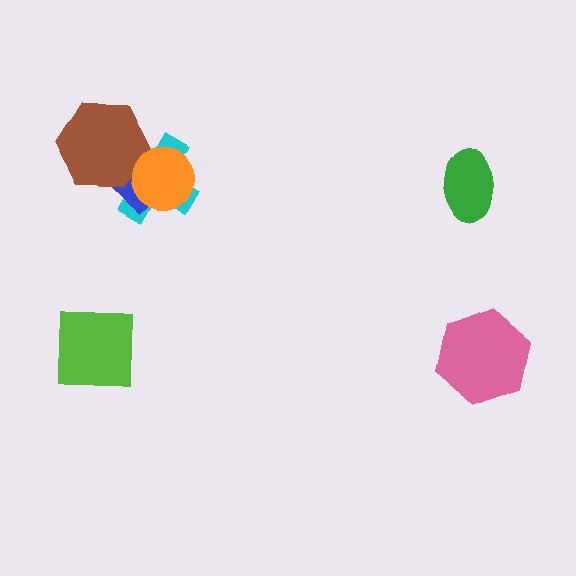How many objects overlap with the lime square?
0 objects overlap with the lime square.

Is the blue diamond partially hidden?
Yes, it is partially covered by another shape.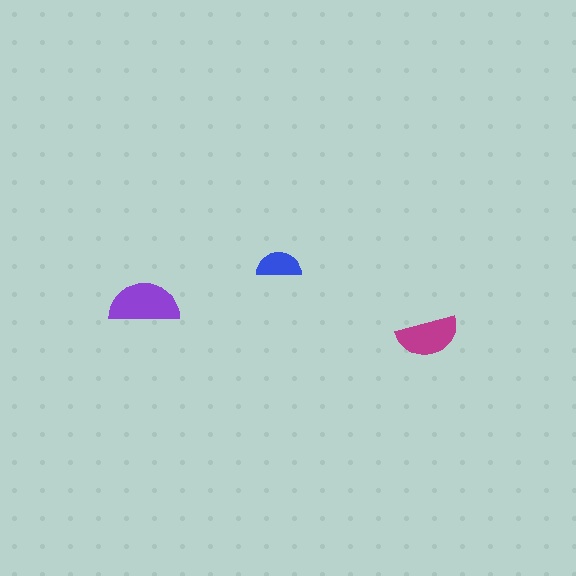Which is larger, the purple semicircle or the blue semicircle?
The purple one.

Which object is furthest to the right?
The magenta semicircle is rightmost.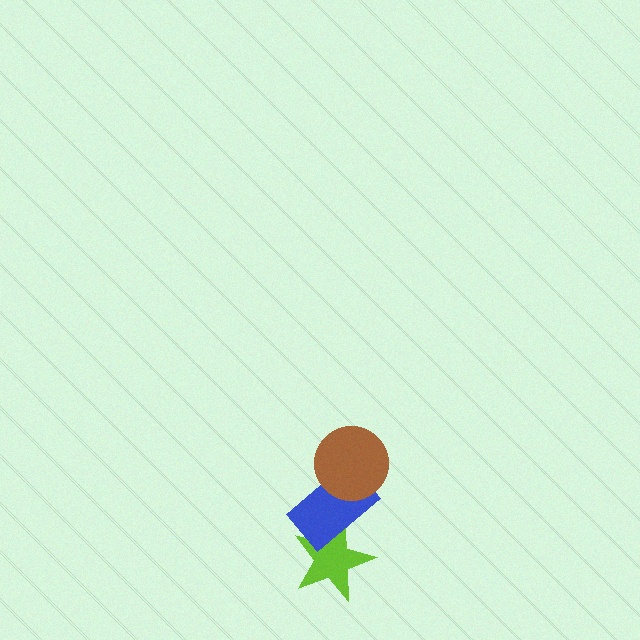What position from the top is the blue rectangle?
The blue rectangle is 2nd from the top.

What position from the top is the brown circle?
The brown circle is 1st from the top.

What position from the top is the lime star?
The lime star is 3rd from the top.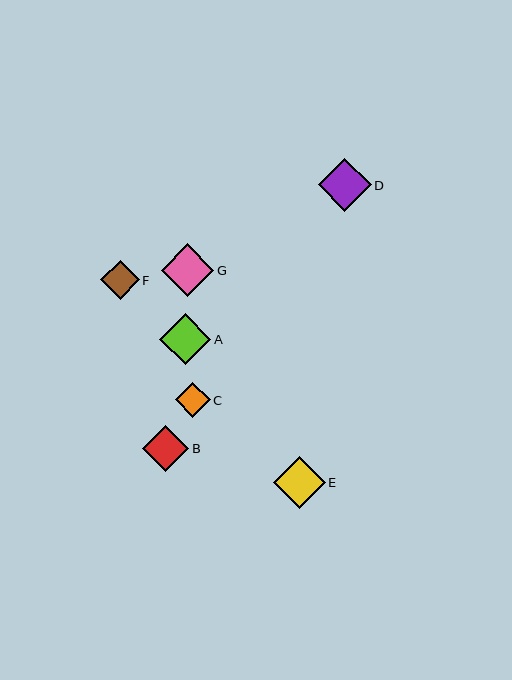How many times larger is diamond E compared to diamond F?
Diamond E is approximately 1.3 times the size of diamond F.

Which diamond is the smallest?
Diamond C is the smallest with a size of approximately 34 pixels.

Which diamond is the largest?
Diamond G is the largest with a size of approximately 53 pixels.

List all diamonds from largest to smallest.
From largest to smallest: G, D, E, A, B, F, C.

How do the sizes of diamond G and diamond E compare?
Diamond G and diamond E are approximately the same size.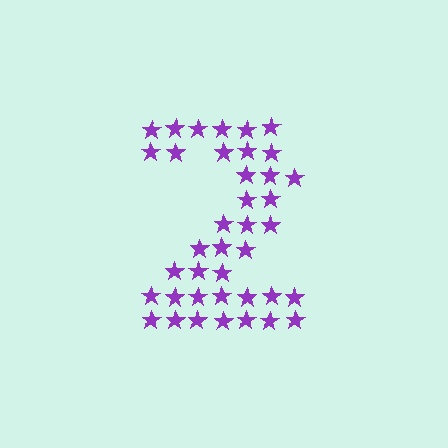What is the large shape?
The large shape is the digit 2.